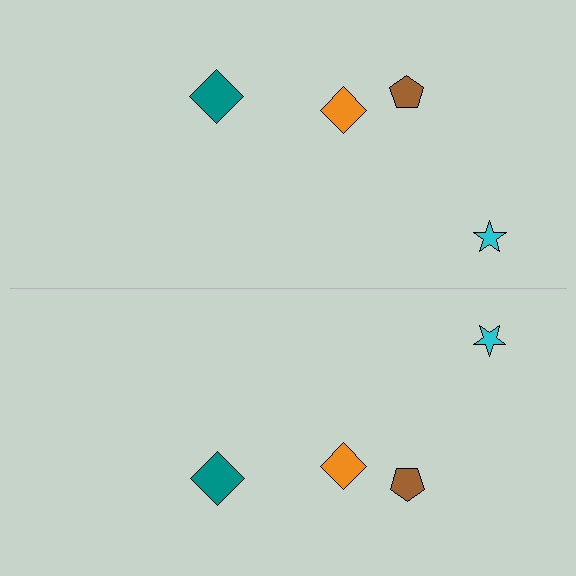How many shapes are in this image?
There are 8 shapes in this image.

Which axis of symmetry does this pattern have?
The pattern has a horizontal axis of symmetry running through the center of the image.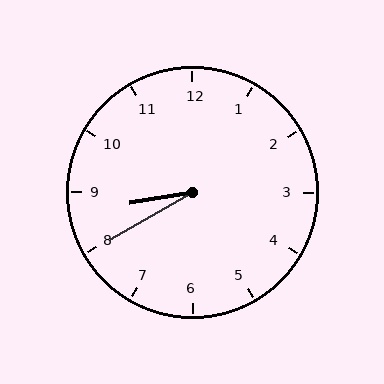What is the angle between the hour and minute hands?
Approximately 20 degrees.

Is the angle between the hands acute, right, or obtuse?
It is acute.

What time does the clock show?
8:40.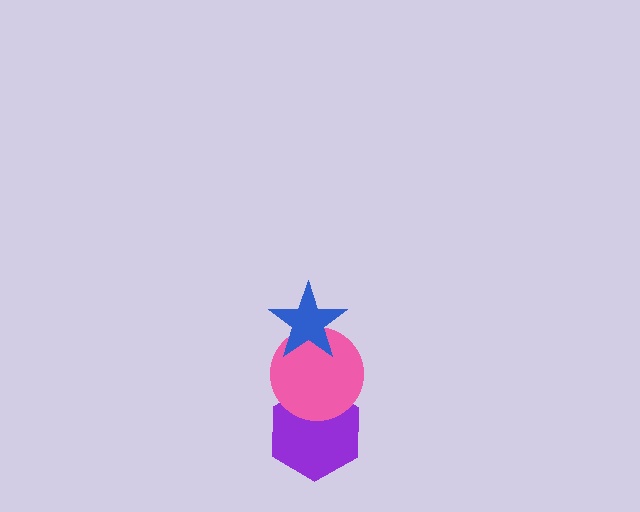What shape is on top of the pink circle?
The blue star is on top of the pink circle.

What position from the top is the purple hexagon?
The purple hexagon is 3rd from the top.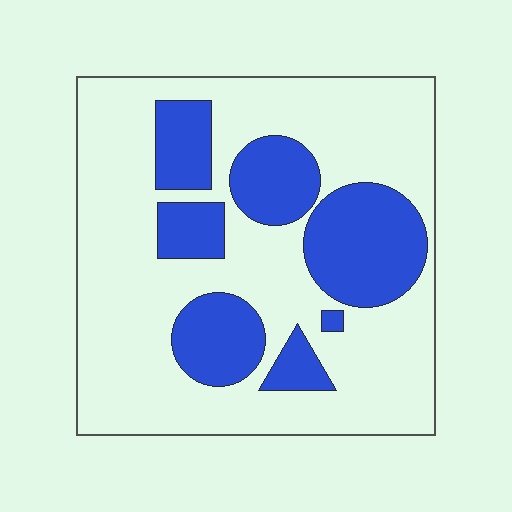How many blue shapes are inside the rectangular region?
7.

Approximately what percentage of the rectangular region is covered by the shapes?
Approximately 30%.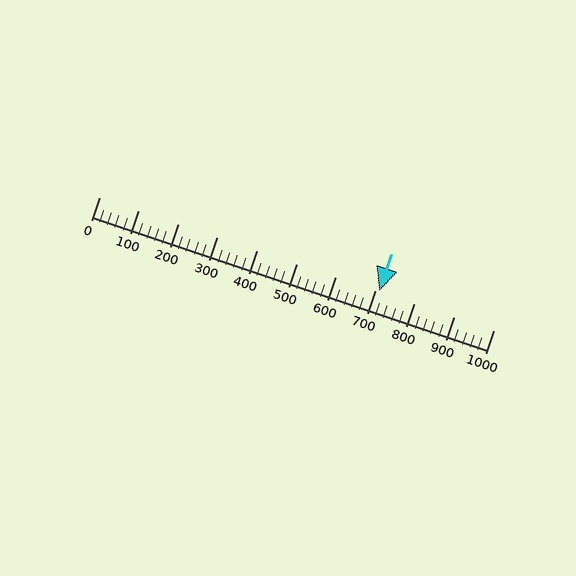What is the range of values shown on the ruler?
The ruler shows values from 0 to 1000.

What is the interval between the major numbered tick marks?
The major tick marks are spaced 100 units apart.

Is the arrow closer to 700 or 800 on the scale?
The arrow is closer to 700.